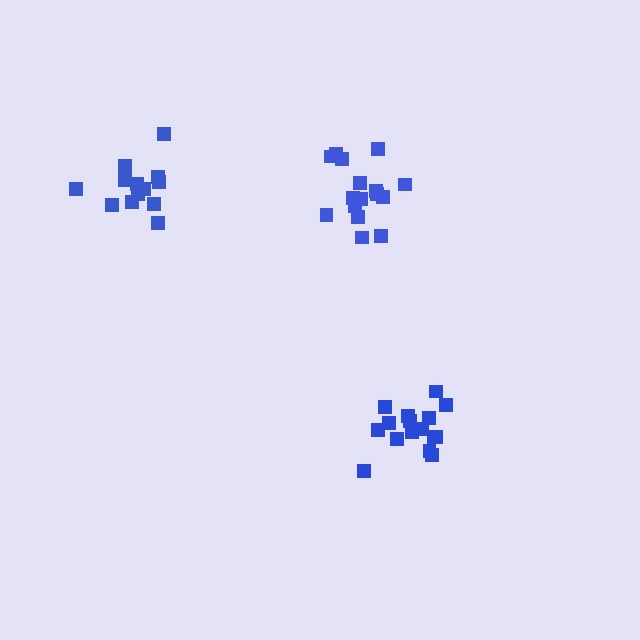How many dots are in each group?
Group 1: 16 dots, Group 2: 17 dots, Group 3: 13 dots (46 total).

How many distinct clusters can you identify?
There are 3 distinct clusters.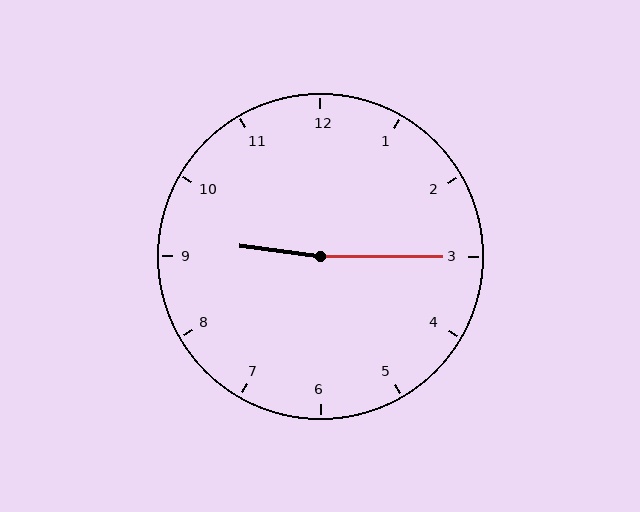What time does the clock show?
9:15.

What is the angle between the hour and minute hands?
Approximately 172 degrees.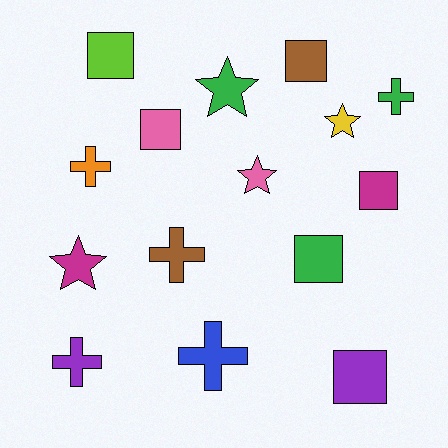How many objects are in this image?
There are 15 objects.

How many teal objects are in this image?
There are no teal objects.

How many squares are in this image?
There are 6 squares.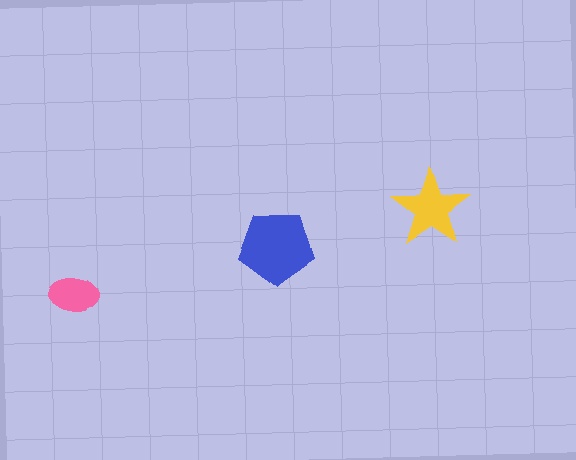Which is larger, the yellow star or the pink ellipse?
The yellow star.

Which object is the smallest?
The pink ellipse.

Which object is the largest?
The blue pentagon.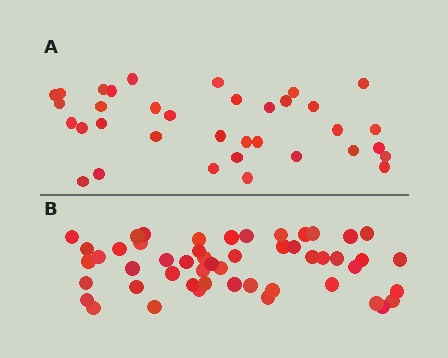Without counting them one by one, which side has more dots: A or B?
Region B (the bottom region) has more dots.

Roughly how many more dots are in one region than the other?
Region B has approximately 15 more dots than region A.